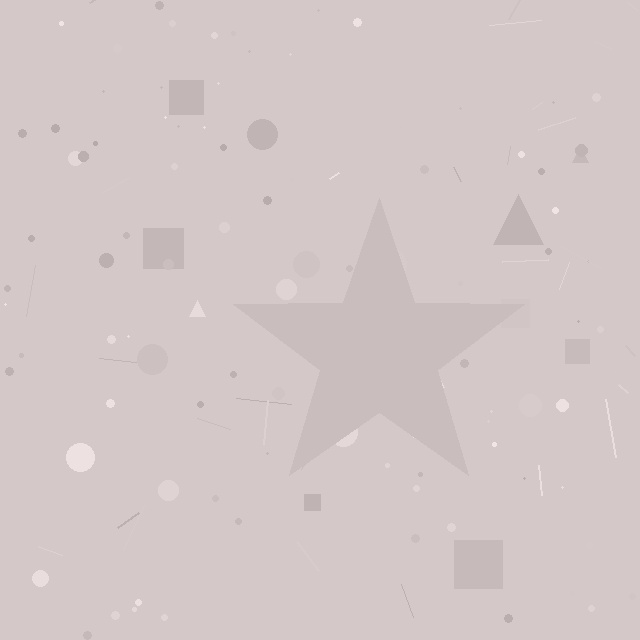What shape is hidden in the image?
A star is hidden in the image.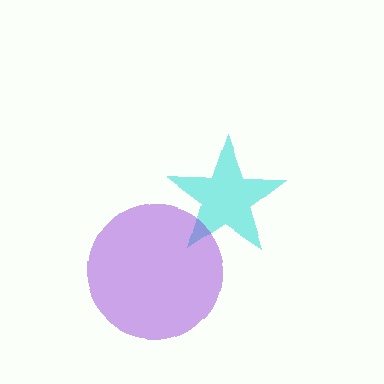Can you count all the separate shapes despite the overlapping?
Yes, there are 2 separate shapes.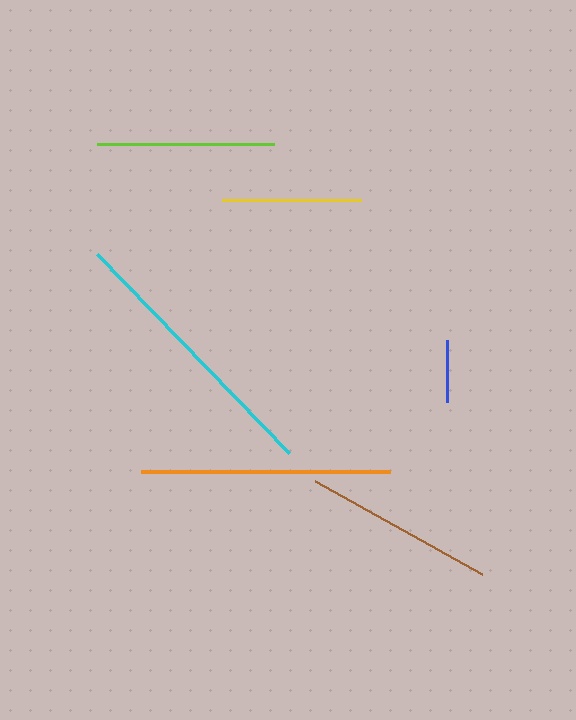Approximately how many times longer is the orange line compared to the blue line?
The orange line is approximately 4.0 times the length of the blue line.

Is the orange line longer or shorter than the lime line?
The orange line is longer than the lime line.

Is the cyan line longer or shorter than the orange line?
The cyan line is longer than the orange line.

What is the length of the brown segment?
The brown segment is approximately 190 pixels long.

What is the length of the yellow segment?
The yellow segment is approximately 139 pixels long.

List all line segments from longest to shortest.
From longest to shortest: cyan, orange, brown, lime, yellow, blue.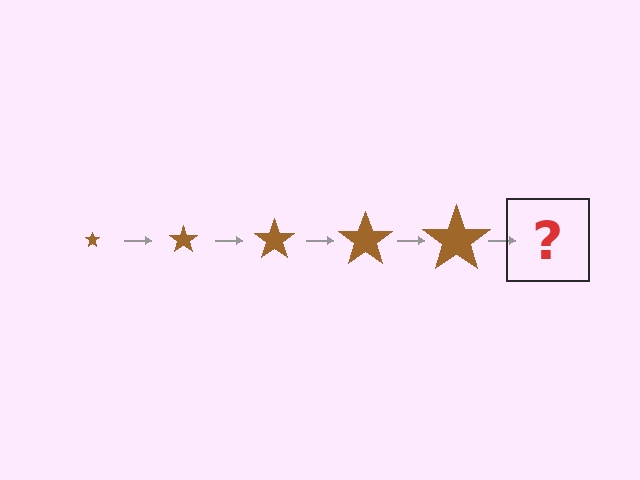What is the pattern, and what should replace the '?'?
The pattern is that the star gets progressively larger each step. The '?' should be a brown star, larger than the previous one.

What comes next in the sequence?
The next element should be a brown star, larger than the previous one.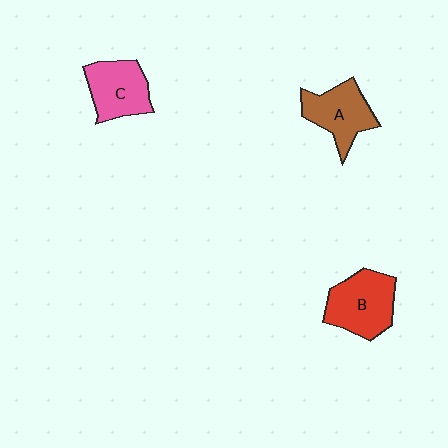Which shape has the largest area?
Shape B (red).